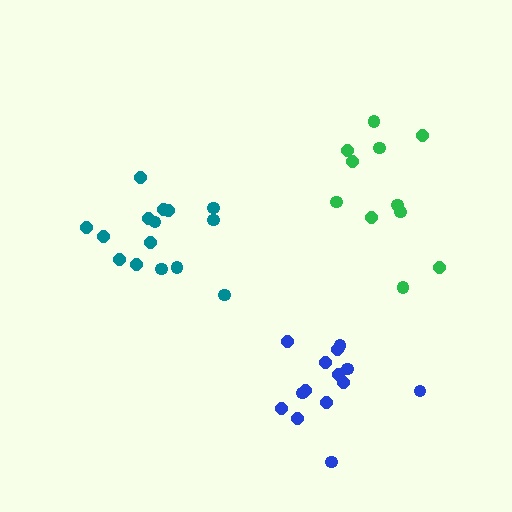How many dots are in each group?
Group 1: 14 dots, Group 2: 15 dots, Group 3: 11 dots (40 total).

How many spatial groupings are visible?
There are 3 spatial groupings.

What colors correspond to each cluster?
The clusters are colored: blue, teal, green.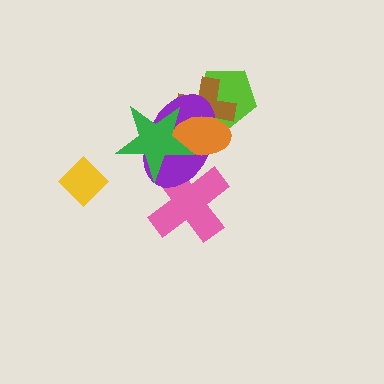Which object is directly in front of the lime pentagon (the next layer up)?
The brown cross is directly in front of the lime pentagon.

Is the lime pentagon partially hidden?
Yes, it is partially covered by another shape.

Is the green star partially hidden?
No, no other shape covers it.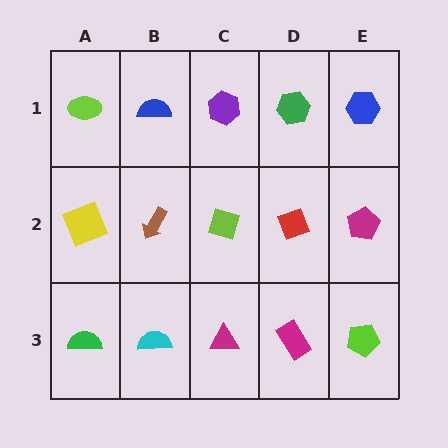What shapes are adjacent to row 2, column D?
A green hexagon (row 1, column D), a magenta rectangle (row 3, column D), a lime diamond (row 2, column C), a magenta pentagon (row 2, column E).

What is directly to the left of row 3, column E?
A magenta rectangle.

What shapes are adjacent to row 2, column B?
A blue semicircle (row 1, column B), a cyan semicircle (row 3, column B), a yellow square (row 2, column A), a lime diamond (row 2, column C).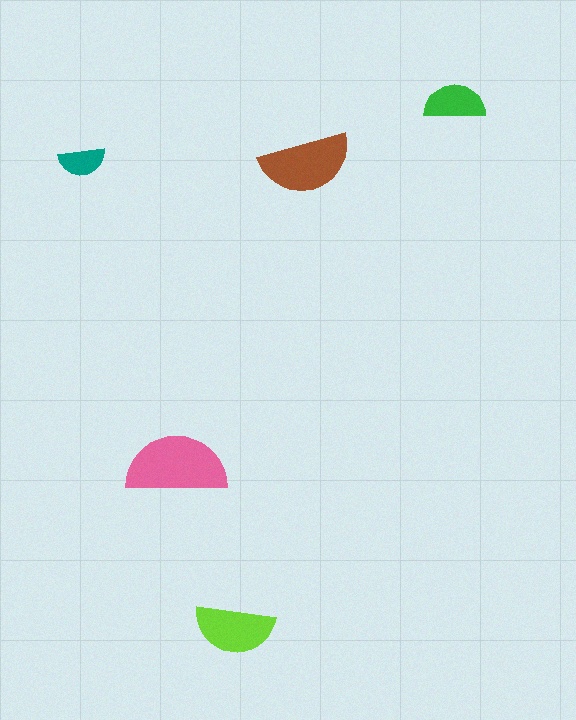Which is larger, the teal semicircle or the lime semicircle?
The lime one.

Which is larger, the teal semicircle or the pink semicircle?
The pink one.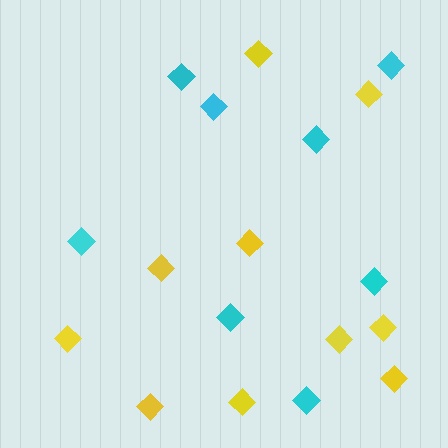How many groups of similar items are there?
There are 2 groups: one group of cyan diamonds (8) and one group of yellow diamonds (10).